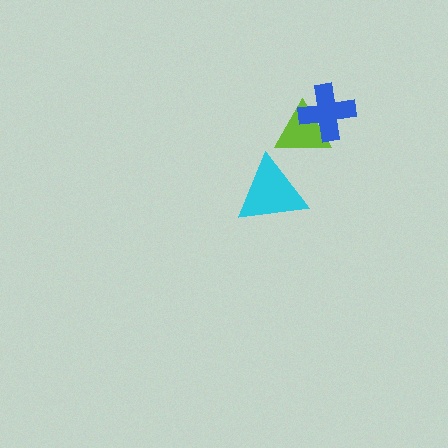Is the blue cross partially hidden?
No, no other shape covers it.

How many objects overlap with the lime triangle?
1 object overlaps with the lime triangle.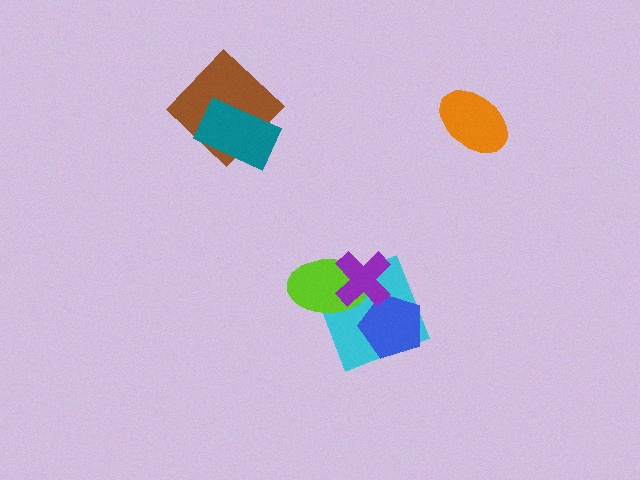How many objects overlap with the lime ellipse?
2 objects overlap with the lime ellipse.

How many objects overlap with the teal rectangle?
1 object overlaps with the teal rectangle.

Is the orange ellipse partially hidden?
No, no other shape covers it.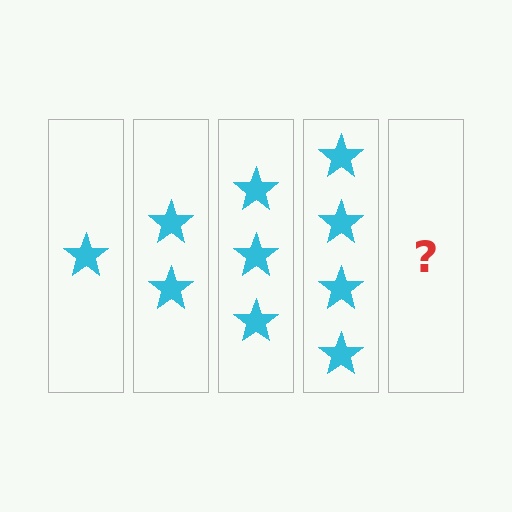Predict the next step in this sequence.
The next step is 5 stars.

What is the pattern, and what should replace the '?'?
The pattern is that each step adds one more star. The '?' should be 5 stars.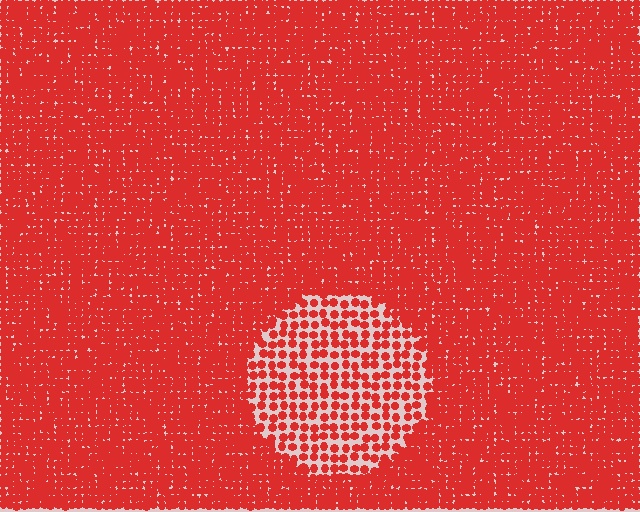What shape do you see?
I see a circle.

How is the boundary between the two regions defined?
The boundary is defined by a change in element density (approximately 2.2x ratio). All elements are the same color, size, and shape.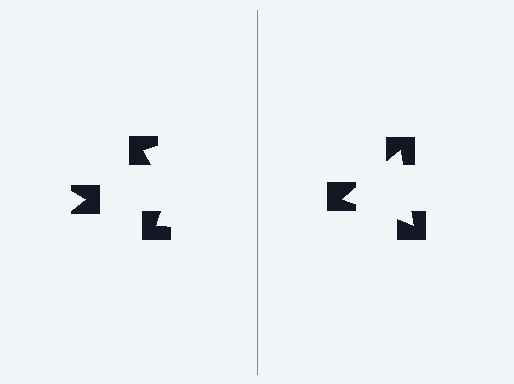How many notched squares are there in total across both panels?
6 — 3 on each side.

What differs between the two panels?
The notched squares are positioned identically on both sides; only the wedge orientations differ. On the right they align to a triangle; on the left they are misaligned.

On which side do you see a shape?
An illusory triangle appears on the right side. On the left side the wedge cuts are rotated, so no coherent shape forms.